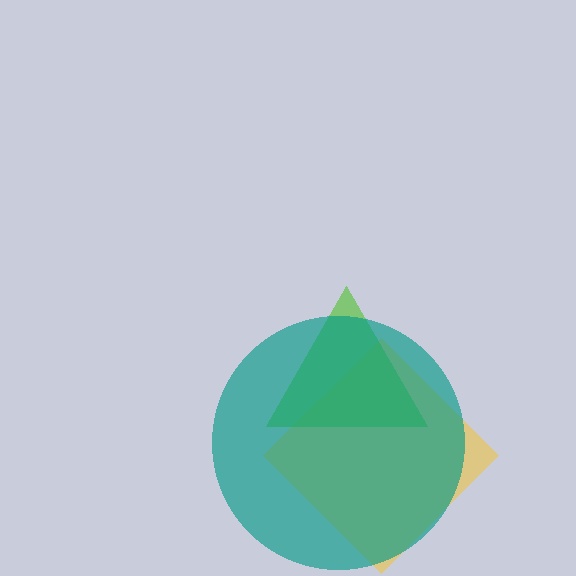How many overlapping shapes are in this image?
There are 3 overlapping shapes in the image.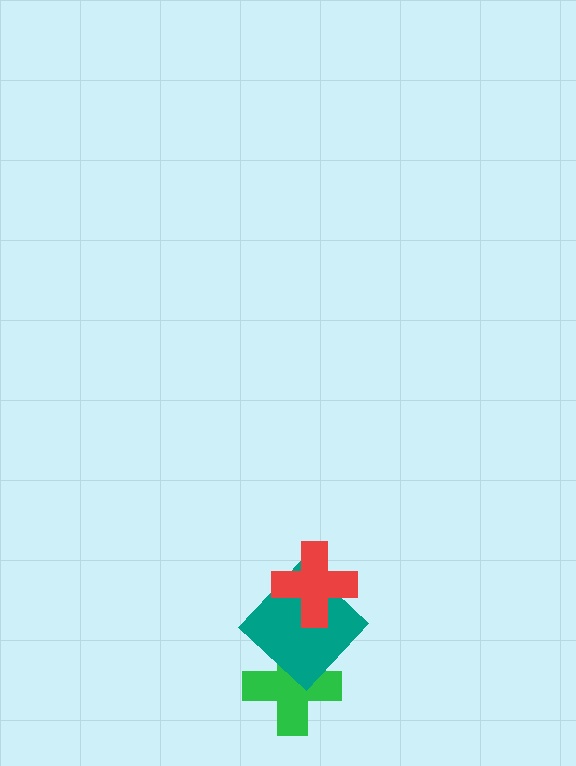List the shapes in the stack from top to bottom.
From top to bottom: the red cross, the teal diamond, the green cross.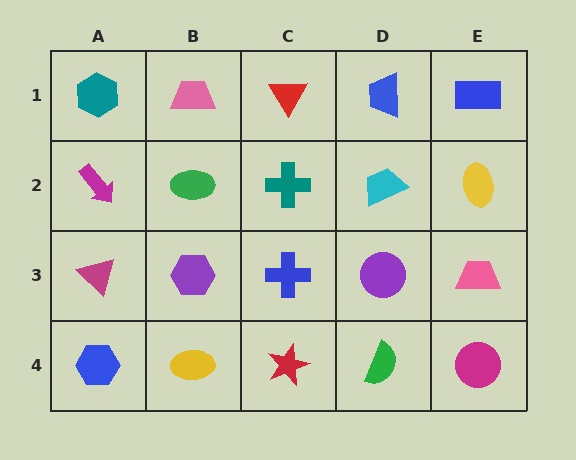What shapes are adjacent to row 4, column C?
A blue cross (row 3, column C), a yellow ellipse (row 4, column B), a green semicircle (row 4, column D).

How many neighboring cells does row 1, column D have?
3.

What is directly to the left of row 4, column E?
A green semicircle.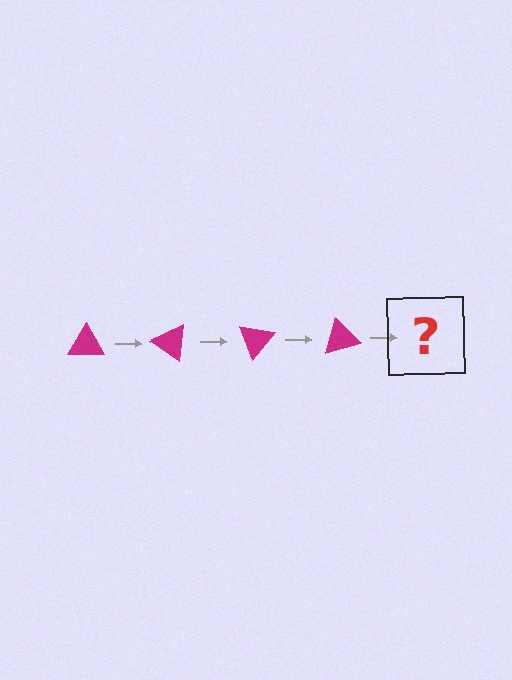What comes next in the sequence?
The next element should be a magenta triangle rotated 140 degrees.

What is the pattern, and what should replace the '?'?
The pattern is that the triangle rotates 35 degrees each step. The '?' should be a magenta triangle rotated 140 degrees.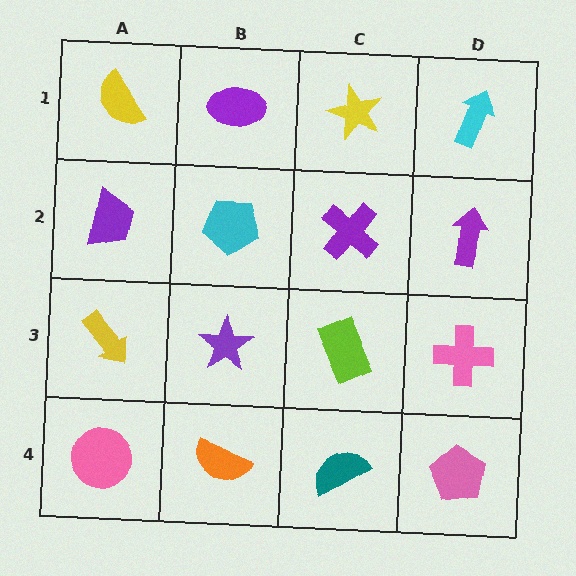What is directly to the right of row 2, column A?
A cyan pentagon.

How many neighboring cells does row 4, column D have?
2.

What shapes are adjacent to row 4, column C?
A lime rectangle (row 3, column C), an orange semicircle (row 4, column B), a pink pentagon (row 4, column D).